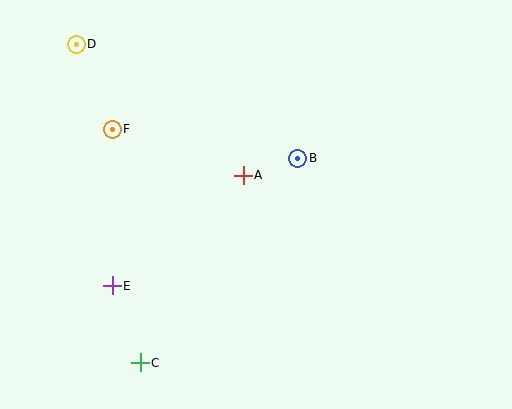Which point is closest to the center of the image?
Point A at (243, 175) is closest to the center.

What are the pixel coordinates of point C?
Point C is at (140, 363).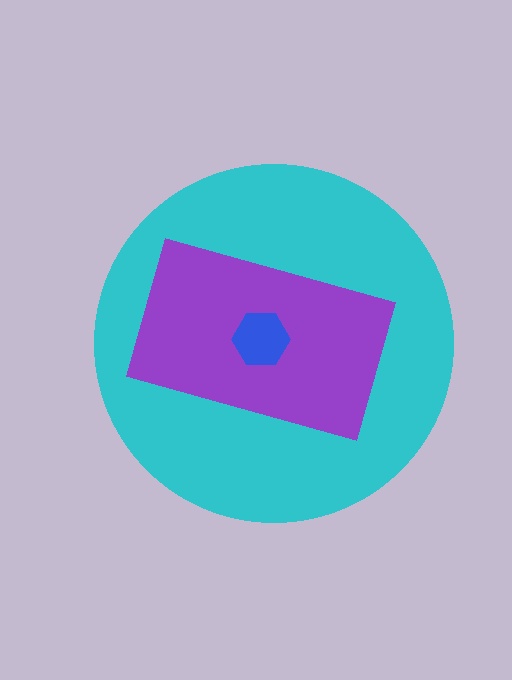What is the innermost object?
The blue hexagon.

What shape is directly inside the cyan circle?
The purple rectangle.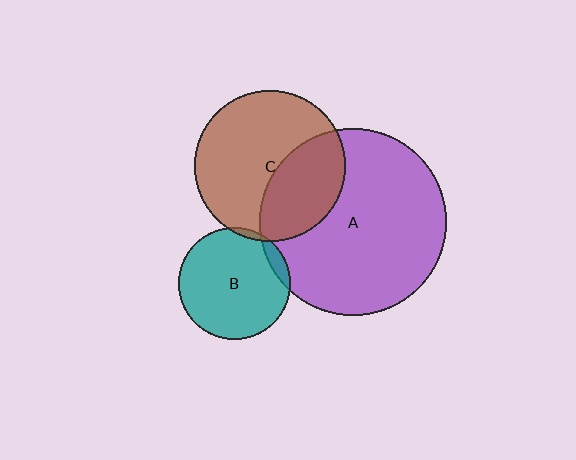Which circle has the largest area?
Circle A (purple).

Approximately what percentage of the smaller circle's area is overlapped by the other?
Approximately 5%.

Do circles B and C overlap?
Yes.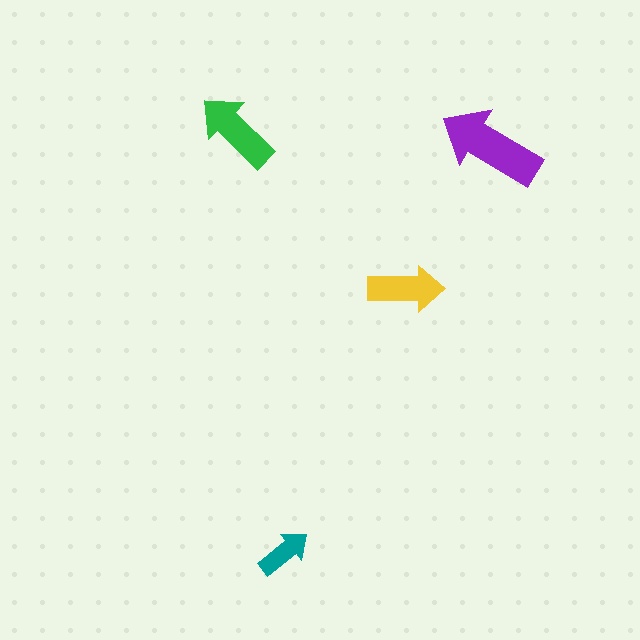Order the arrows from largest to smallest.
the purple one, the green one, the yellow one, the teal one.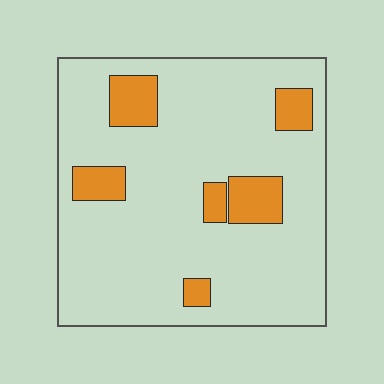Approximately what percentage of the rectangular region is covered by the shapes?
Approximately 15%.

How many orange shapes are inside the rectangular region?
6.